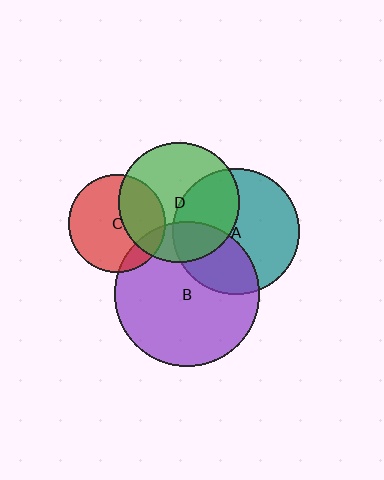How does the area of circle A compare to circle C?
Approximately 1.7 times.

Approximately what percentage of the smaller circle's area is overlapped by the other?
Approximately 40%.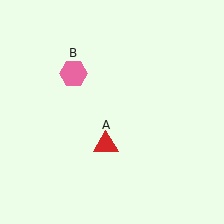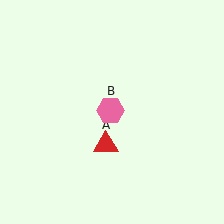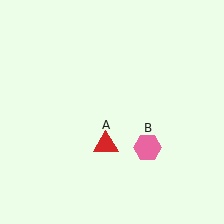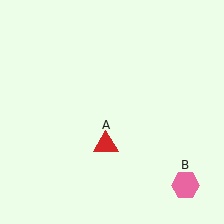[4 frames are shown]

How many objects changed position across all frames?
1 object changed position: pink hexagon (object B).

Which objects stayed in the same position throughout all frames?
Red triangle (object A) remained stationary.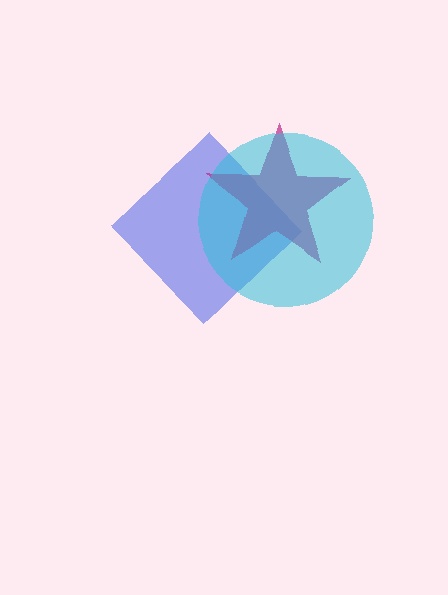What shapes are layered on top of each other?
The layered shapes are: a blue diamond, a magenta star, a cyan circle.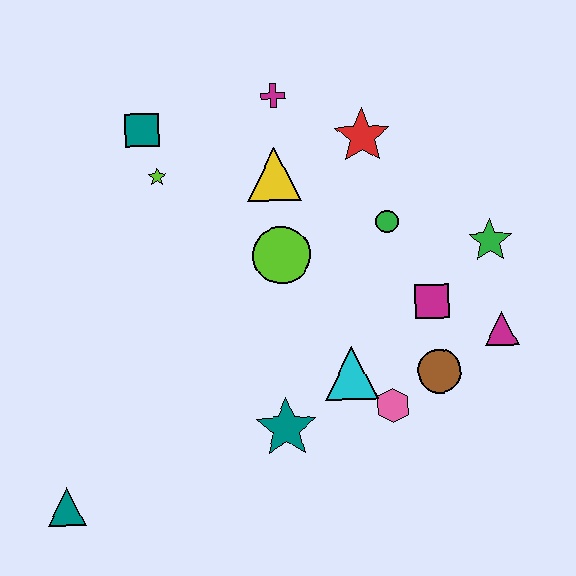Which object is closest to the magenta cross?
The yellow triangle is closest to the magenta cross.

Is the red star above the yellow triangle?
Yes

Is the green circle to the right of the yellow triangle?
Yes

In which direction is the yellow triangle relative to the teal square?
The yellow triangle is to the right of the teal square.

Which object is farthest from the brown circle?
The teal triangle is farthest from the brown circle.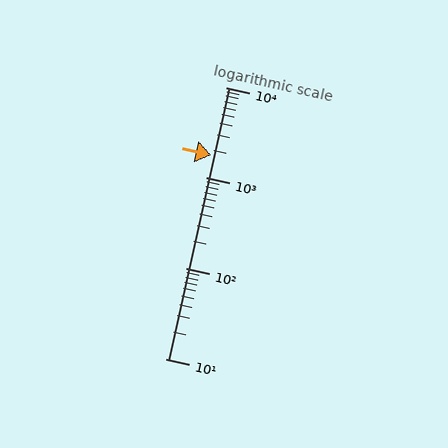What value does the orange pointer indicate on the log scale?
The pointer indicates approximately 1800.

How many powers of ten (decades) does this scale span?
The scale spans 3 decades, from 10 to 10000.